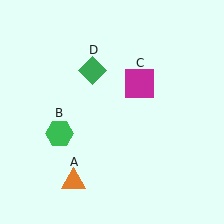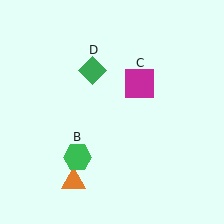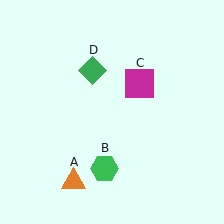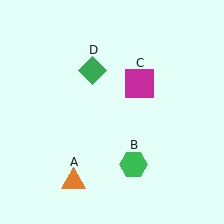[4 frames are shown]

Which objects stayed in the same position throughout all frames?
Orange triangle (object A) and magenta square (object C) and green diamond (object D) remained stationary.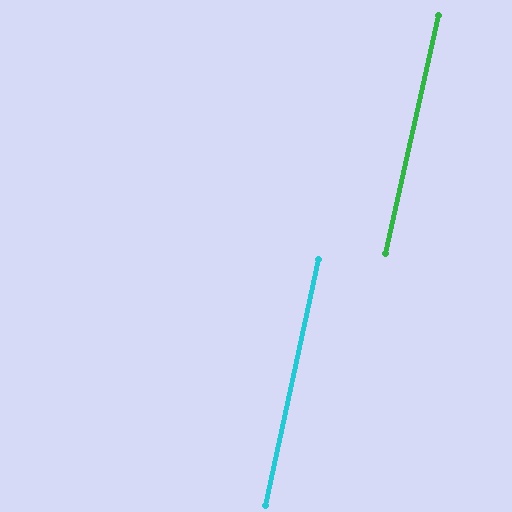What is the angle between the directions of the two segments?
Approximately 0 degrees.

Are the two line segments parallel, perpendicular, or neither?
Parallel — their directions differ by only 0.3°.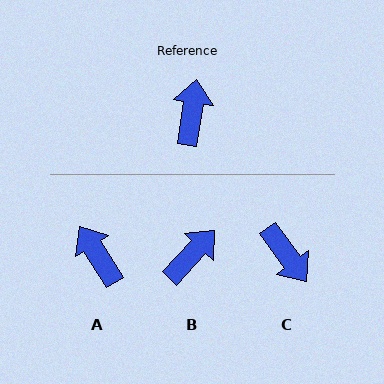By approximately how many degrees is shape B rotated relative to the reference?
Approximately 34 degrees clockwise.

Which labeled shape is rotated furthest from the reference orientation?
C, about 135 degrees away.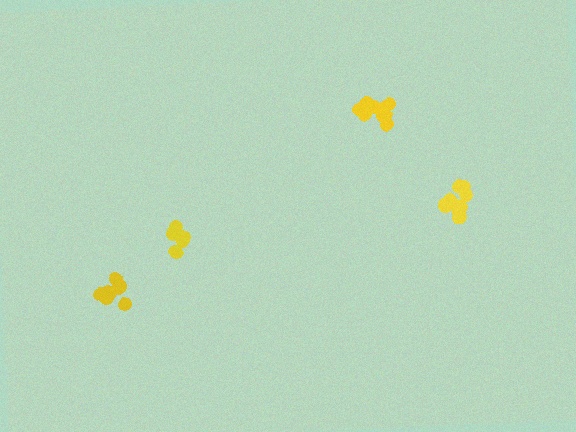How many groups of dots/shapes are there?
There are 4 groups.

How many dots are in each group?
Group 1: 6 dots, Group 2: 10 dots, Group 3: 10 dots, Group 4: 8 dots (34 total).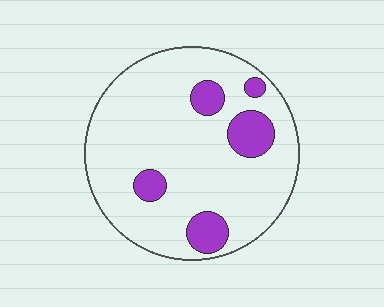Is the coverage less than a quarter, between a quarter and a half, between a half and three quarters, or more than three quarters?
Less than a quarter.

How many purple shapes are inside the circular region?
5.